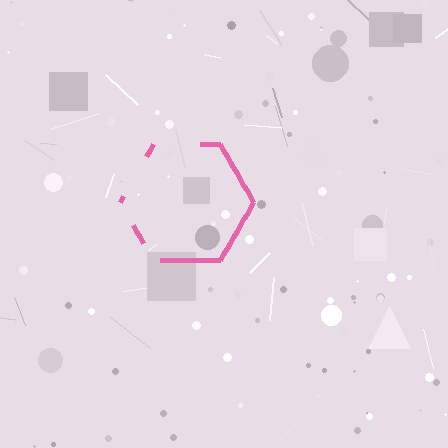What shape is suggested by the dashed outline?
The dashed outline suggests a hexagon.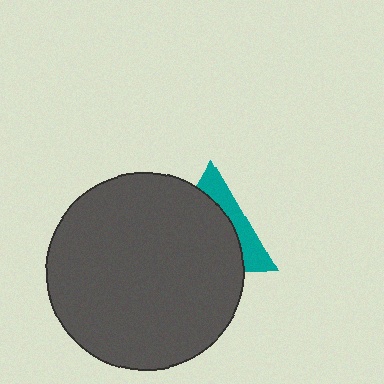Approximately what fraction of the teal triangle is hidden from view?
Roughly 68% of the teal triangle is hidden behind the dark gray circle.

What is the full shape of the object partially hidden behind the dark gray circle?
The partially hidden object is a teal triangle.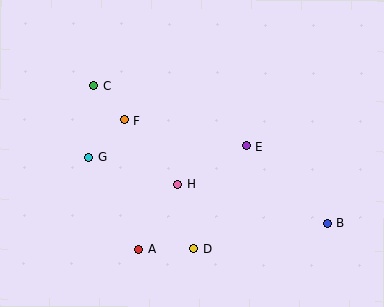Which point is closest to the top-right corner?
Point E is closest to the top-right corner.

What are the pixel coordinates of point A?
Point A is at (139, 249).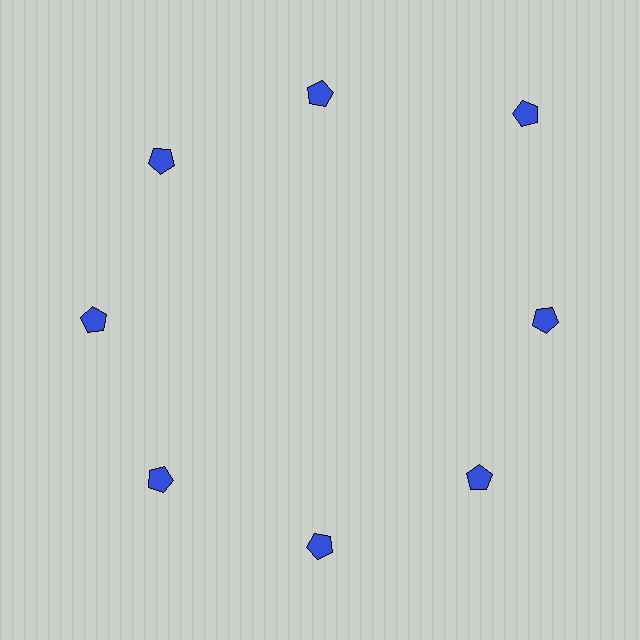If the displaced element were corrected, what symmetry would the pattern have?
It would have 8-fold rotational symmetry — the pattern would map onto itself every 45 degrees.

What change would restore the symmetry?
The symmetry would be restored by moving it inward, back onto the ring so that all 8 pentagons sit at equal angles and equal distance from the center.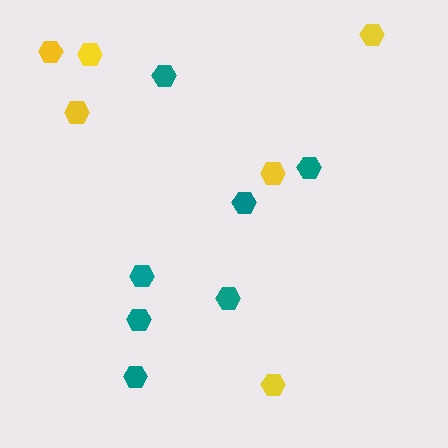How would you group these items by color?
There are 2 groups: one group of yellow hexagons (6) and one group of teal hexagons (7).